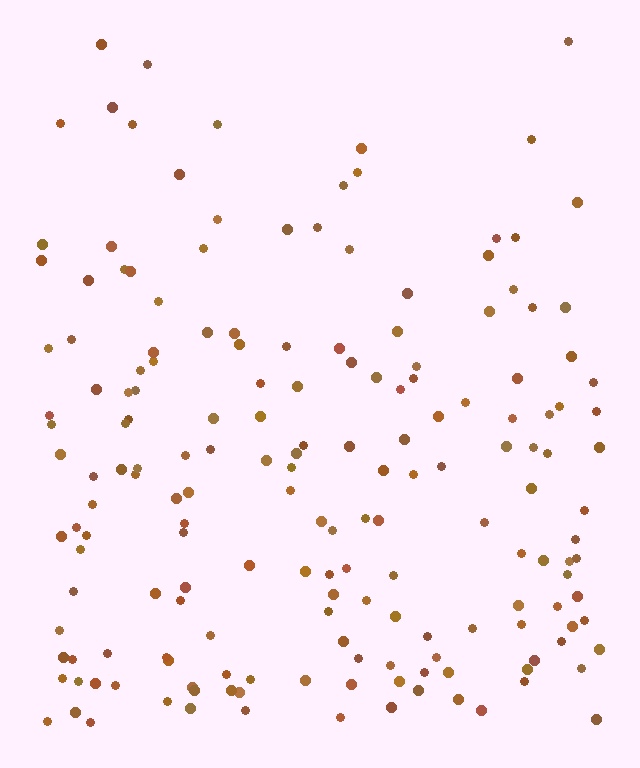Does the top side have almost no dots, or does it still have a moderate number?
Still a moderate number, just noticeably fewer than the bottom.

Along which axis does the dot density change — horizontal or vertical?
Vertical.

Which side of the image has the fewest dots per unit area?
The top.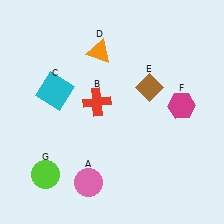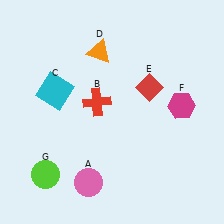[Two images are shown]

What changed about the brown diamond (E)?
In Image 1, E is brown. In Image 2, it changed to red.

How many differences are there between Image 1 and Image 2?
There is 1 difference between the two images.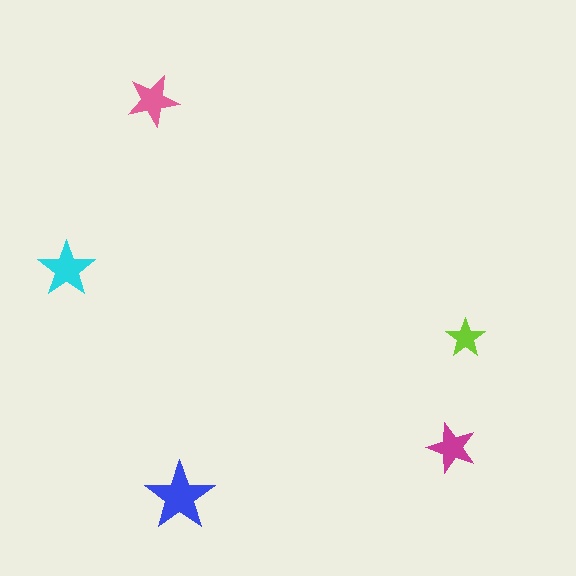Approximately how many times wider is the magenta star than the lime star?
About 1.5 times wider.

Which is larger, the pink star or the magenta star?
The pink one.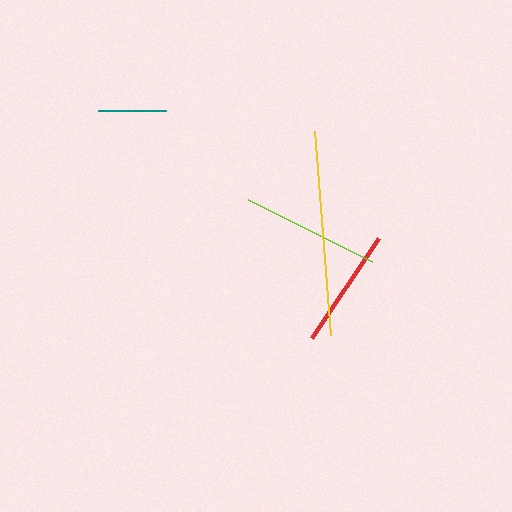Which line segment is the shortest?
The teal line is the shortest at approximately 67 pixels.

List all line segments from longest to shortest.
From longest to shortest: yellow, lime, red, teal.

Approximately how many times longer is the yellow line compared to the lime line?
The yellow line is approximately 1.5 times the length of the lime line.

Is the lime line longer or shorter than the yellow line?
The yellow line is longer than the lime line.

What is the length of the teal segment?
The teal segment is approximately 67 pixels long.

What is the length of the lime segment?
The lime segment is approximately 139 pixels long.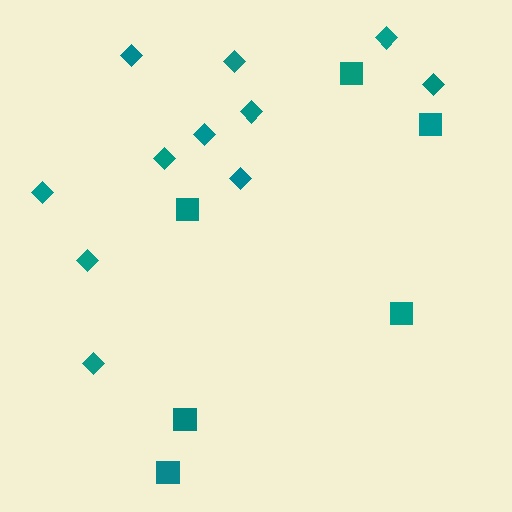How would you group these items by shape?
There are 2 groups: one group of diamonds (11) and one group of squares (6).